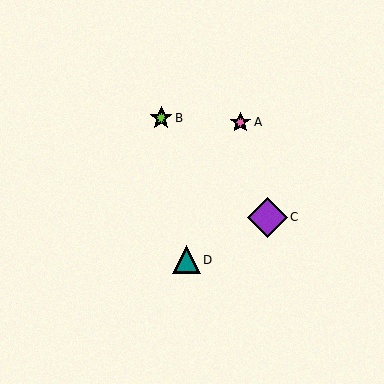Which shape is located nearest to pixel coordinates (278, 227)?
The purple diamond (labeled C) at (267, 218) is nearest to that location.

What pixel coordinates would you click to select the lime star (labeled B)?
Click at (161, 118) to select the lime star B.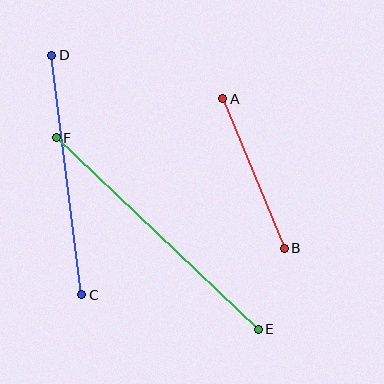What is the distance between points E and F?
The distance is approximately 278 pixels.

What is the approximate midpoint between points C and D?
The midpoint is at approximately (67, 175) pixels.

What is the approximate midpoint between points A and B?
The midpoint is at approximately (253, 174) pixels.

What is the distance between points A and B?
The distance is approximately 162 pixels.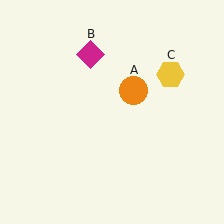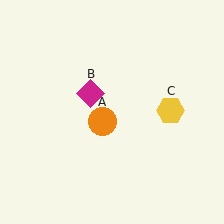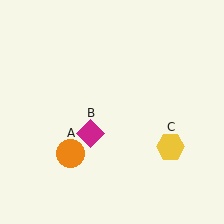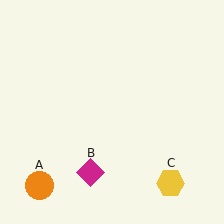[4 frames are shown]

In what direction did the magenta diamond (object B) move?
The magenta diamond (object B) moved down.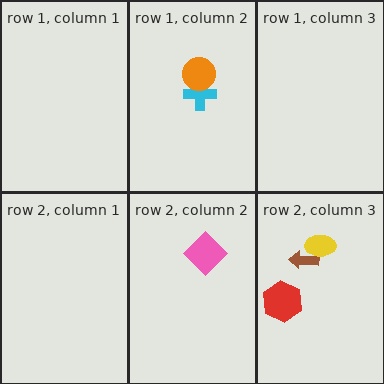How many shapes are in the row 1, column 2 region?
2.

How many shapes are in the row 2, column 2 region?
1.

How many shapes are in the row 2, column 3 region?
3.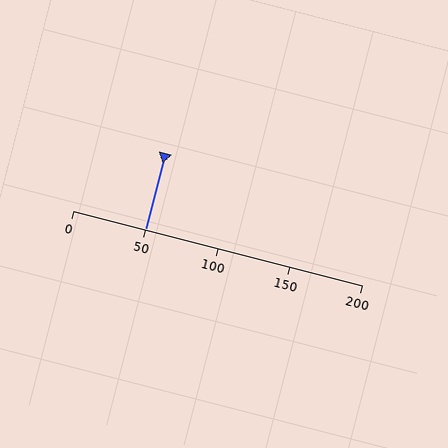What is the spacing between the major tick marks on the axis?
The major ticks are spaced 50 apart.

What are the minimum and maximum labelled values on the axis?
The axis runs from 0 to 200.